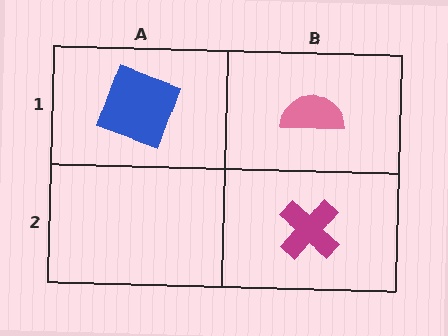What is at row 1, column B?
A pink semicircle.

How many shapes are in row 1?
2 shapes.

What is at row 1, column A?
A blue square.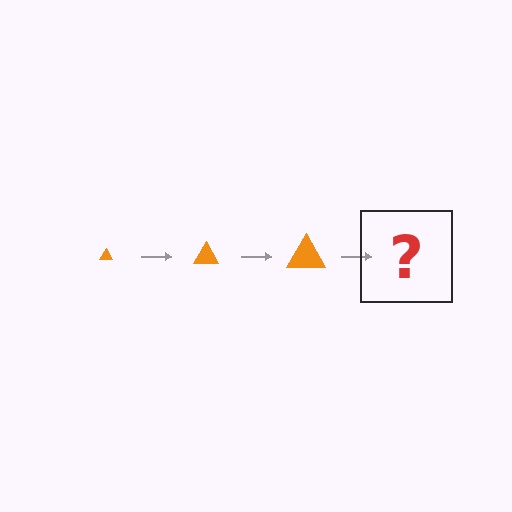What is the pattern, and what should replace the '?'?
The pattern is that the triangle gets progressively larger each step. The '?' should be an orange triangle, larger than the previous one.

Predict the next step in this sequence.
The next step is an orange triangle, larger than the previous one.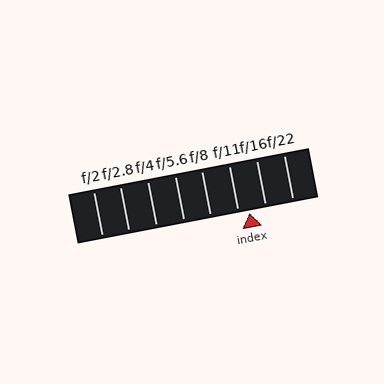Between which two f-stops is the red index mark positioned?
The index mark is between f/11 and f/16.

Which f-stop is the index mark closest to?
The index mark is closest to f/11.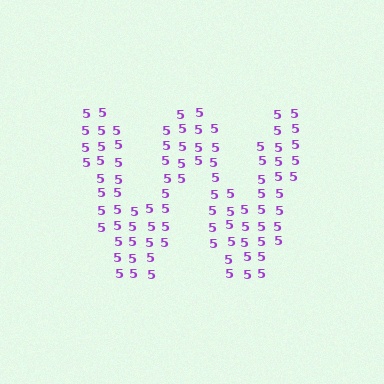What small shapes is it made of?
It is made of small digit 5's.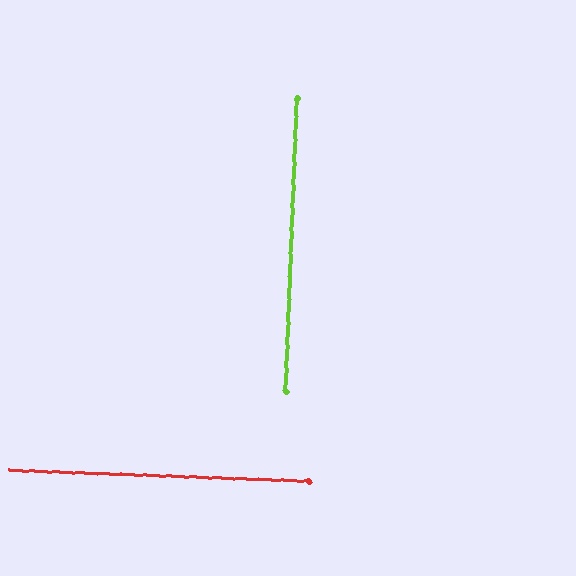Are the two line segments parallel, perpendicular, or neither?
Perpendicular — they meet at approximately 90°.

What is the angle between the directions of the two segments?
Approximately 90 degrees.